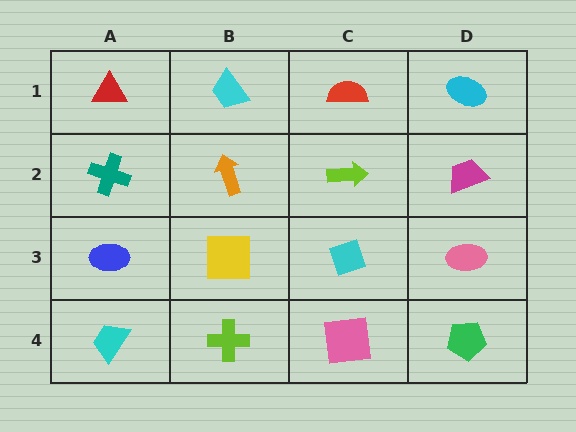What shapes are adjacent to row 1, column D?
A magenta trapezoid (row 2, column D), a red semicircle (row 1, column C).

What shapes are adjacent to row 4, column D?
A pink ellipse (row 3, column D), a pink square (row 4, column C).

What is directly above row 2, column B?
A cyan trapezoid.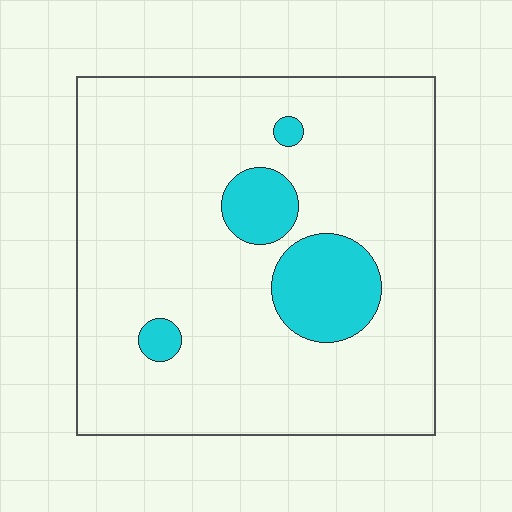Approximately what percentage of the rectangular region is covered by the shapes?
Approximately 15%.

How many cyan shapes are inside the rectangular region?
4.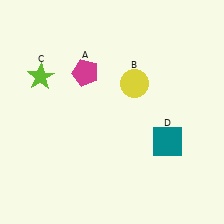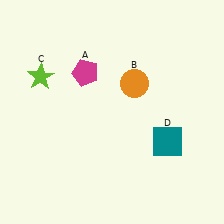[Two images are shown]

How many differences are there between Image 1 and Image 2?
There is 1 difference between the two images.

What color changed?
The circle (B) changed from yellow in Image 1 to orange in Image 2.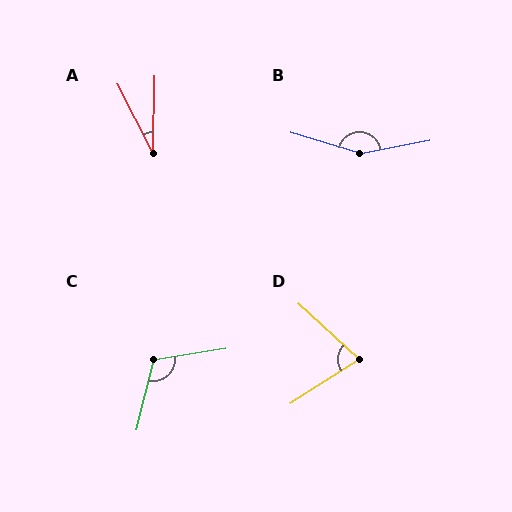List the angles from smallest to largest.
A (28°), D (75°), C (113°), B (153°).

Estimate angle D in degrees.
Approximately 75 degrees.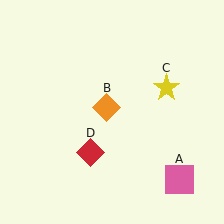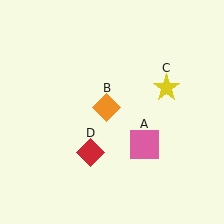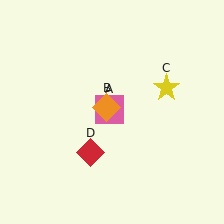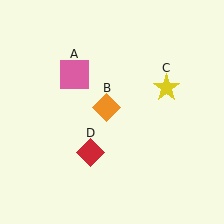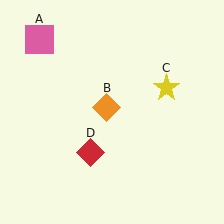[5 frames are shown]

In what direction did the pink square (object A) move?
The pink square (object A) moved up and to the left.